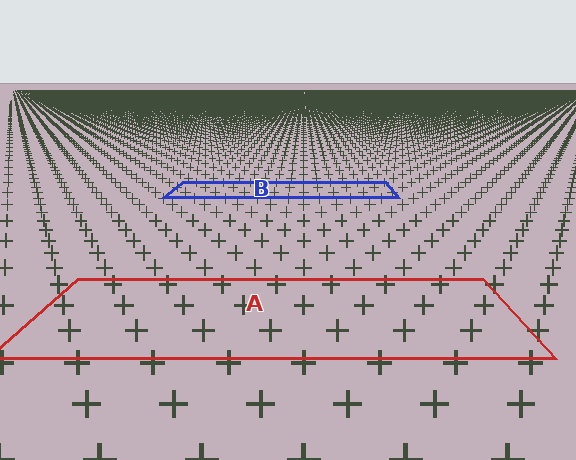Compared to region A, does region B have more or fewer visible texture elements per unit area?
Region B has more texture elements per unit area — they are packed more densely because it is farther away.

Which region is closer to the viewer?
Region A is closer. The texture elements there are larger and more spread out.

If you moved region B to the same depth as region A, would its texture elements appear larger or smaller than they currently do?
They would appear larger. At a closer depth, the same texture elements are projected at a bigger on-screen size.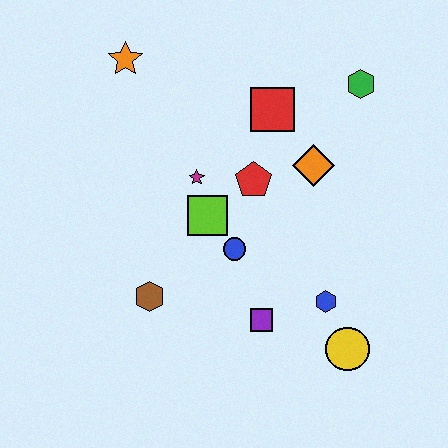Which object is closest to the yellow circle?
The blue hexagon is closest to the yellow circle.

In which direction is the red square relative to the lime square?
The red square is above the lime square.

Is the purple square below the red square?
Yes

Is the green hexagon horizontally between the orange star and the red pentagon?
No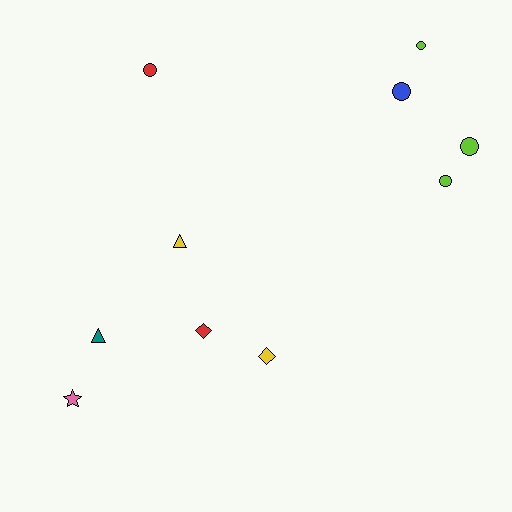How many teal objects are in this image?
There is 1 teal object.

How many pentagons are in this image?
There are no pentagons.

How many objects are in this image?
There are 10 objects.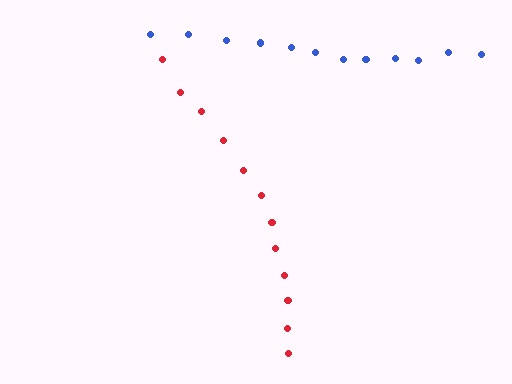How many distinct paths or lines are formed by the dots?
There are 2 distinct paths.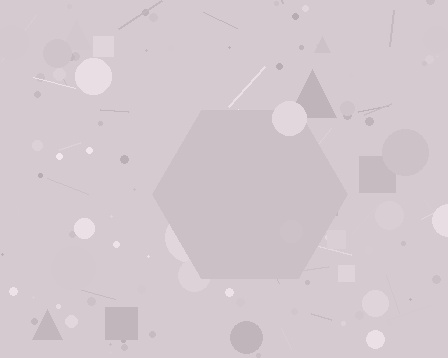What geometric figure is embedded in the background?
A hexagon is embedded in the background.